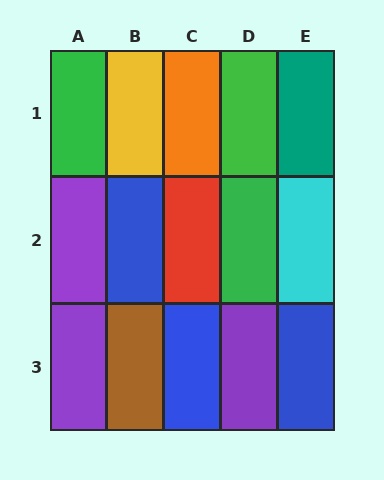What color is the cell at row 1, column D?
Green.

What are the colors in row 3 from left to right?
Purple, brown, blue, purple, blue.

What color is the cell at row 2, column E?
Cyan.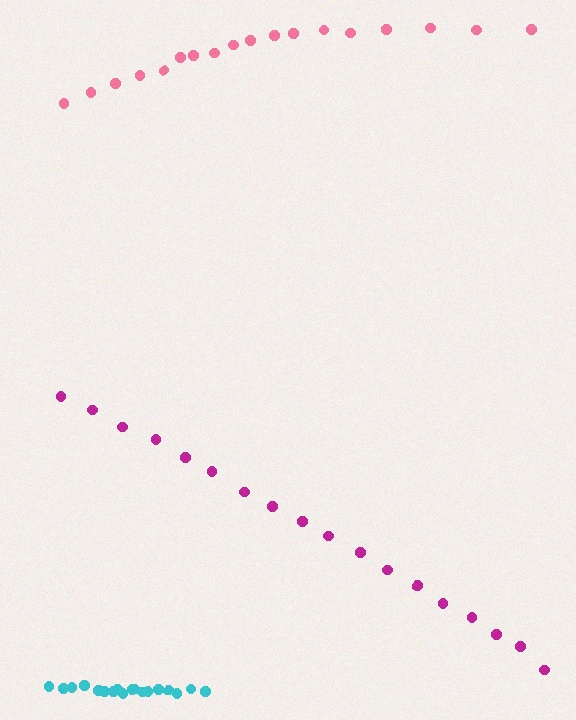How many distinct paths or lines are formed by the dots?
There are 3 distinct paths.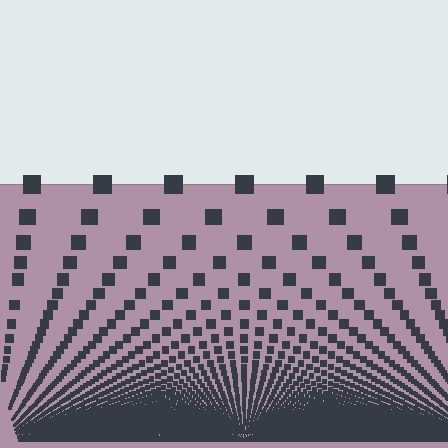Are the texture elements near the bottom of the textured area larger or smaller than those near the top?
Smaller. The gradient is inverted — elements near the bottom are smaller and denser.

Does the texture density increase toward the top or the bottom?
Density increases toward the bottom.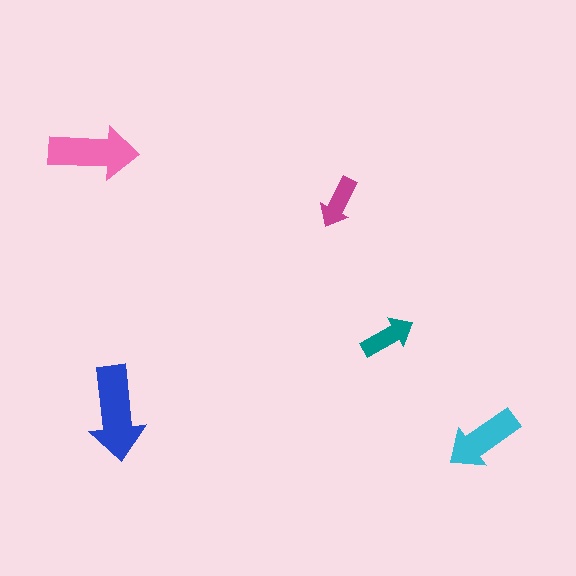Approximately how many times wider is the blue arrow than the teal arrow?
About 1.5 times wider.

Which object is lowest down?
The cyan arrow is bottommost.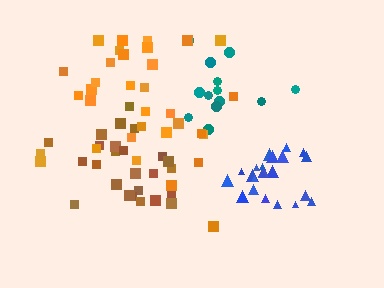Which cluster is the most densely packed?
Blue.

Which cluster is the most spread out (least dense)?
Orange.